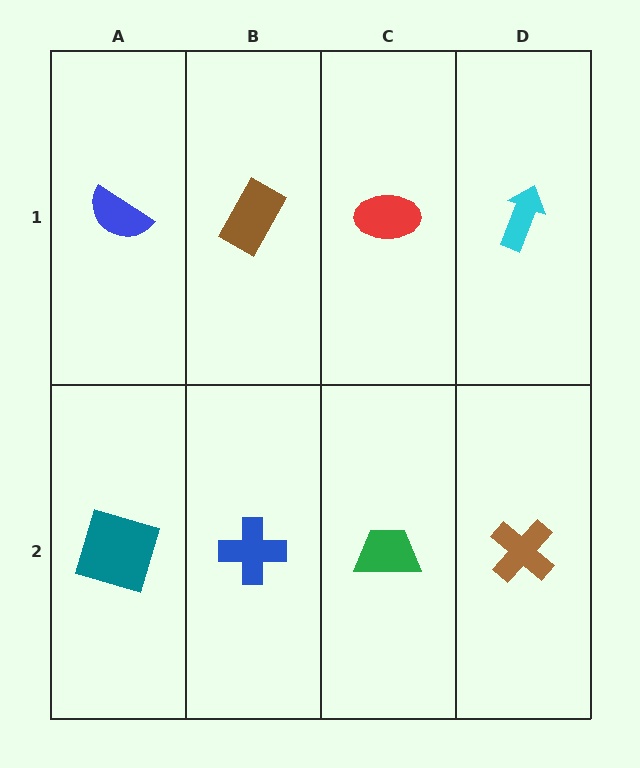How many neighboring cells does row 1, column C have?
3.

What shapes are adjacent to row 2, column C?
A red ellipse (row 1, column C), a blue cross (row 2, column B), a brown cross (row 2, column D).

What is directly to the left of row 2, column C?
A blue cross.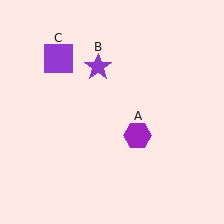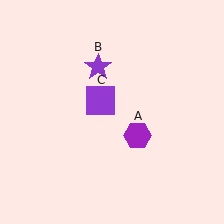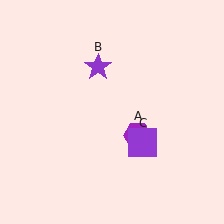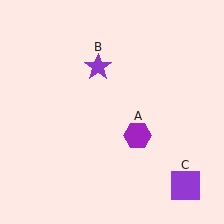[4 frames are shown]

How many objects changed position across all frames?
1 object changed position: purple square (object C).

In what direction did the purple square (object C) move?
The purple square (object C) moved down and to the right.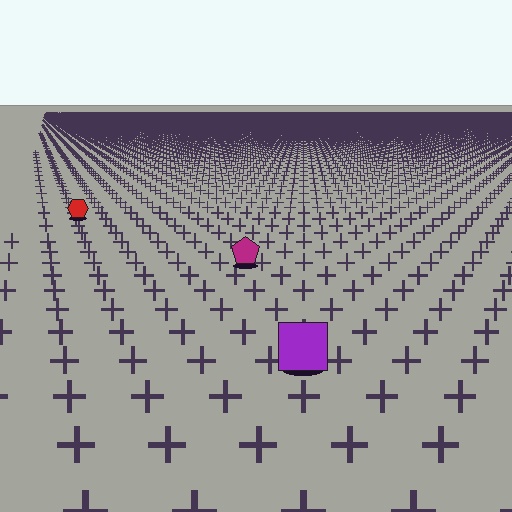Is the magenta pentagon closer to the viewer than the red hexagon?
Yes. The magenta pentagon is closer — you can tell from the texture gradient: the ground texture is coarser near it.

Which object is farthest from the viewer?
The red hexagon is farthest from the viewer. It appears smaller and the ground texture around it is denser.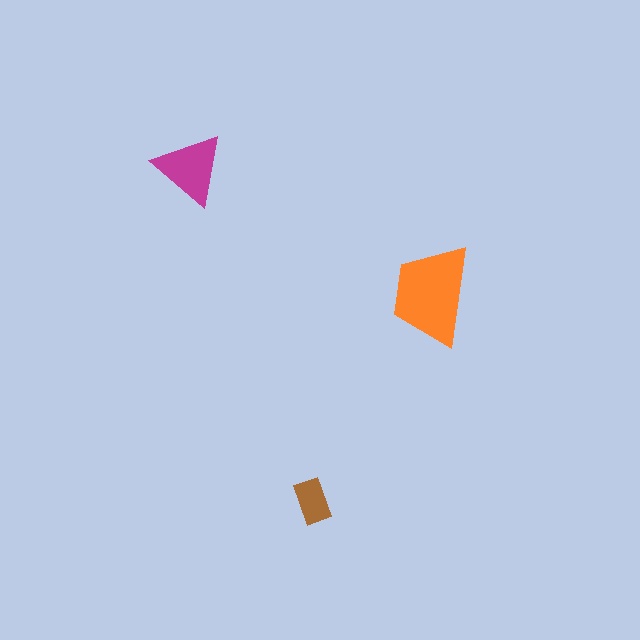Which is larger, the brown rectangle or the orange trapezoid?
The orange trapezoid.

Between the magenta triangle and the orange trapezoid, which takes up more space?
The orange trapezoid.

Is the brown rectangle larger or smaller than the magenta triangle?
Smaller.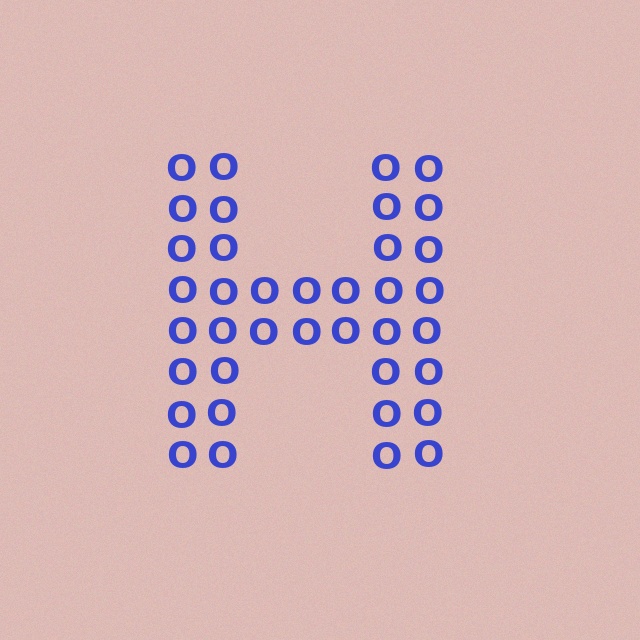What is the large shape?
The large shape is the letter H.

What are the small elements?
The small elements are letter O's.